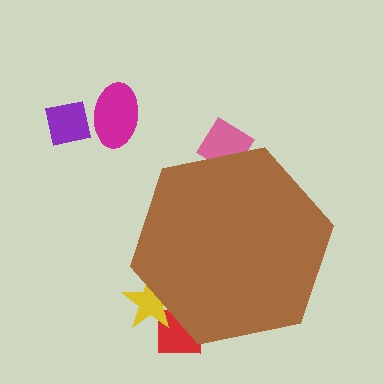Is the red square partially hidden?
Yes, the red square is partially hidden behind the brown hexagon.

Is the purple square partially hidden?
No, the purple square is fully visible.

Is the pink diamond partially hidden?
Yes, the pink diamond is partially hidden behind the brown hexagon.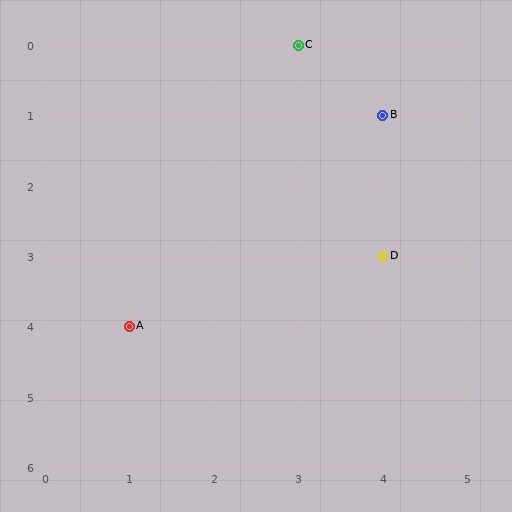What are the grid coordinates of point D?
Point D is at grid coordinates (4, 3).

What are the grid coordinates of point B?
Point B is at grid coordinates (4, 1).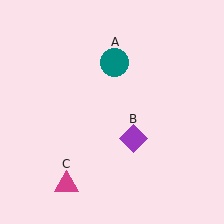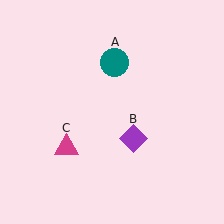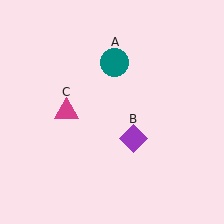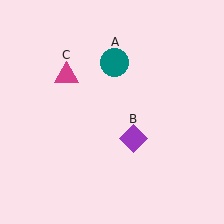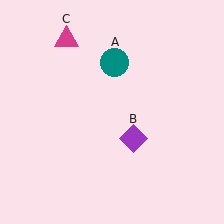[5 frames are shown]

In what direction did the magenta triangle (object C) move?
The magenta triangle (object C) moved up.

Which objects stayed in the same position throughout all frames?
Teal circle (object A) and purple diamond (object B) remained stationary.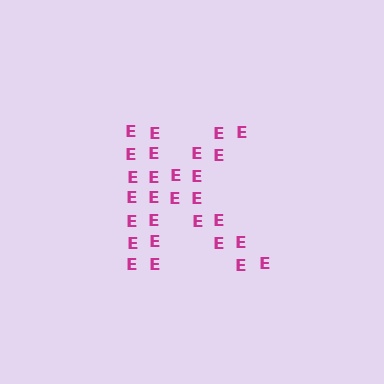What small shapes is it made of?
It is made of small letter E's.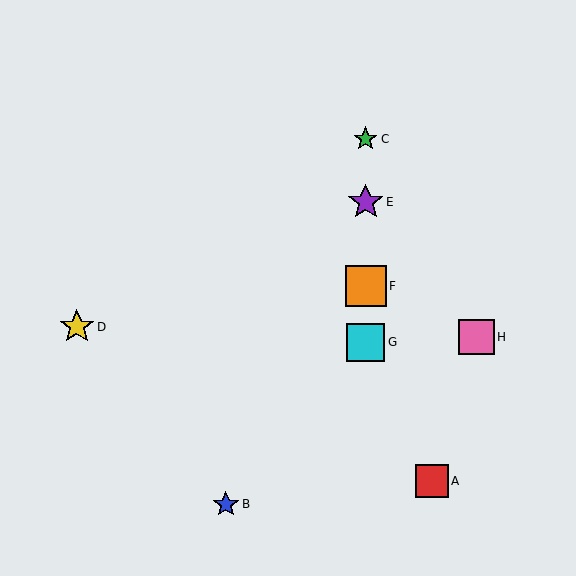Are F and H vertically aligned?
No, F is at x≈366 and H is at x≈477.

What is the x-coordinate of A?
Object A is at x≈432.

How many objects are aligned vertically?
4 objects (C, E, F, G) are aligned vertically.